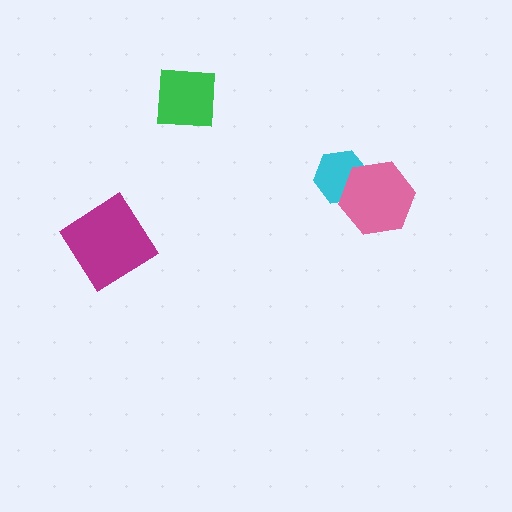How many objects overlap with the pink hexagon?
1 object overlaps with the pink hexagon.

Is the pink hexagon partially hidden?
No, no other shape covers it.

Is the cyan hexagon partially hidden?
Yes, it is partially covered by another shape.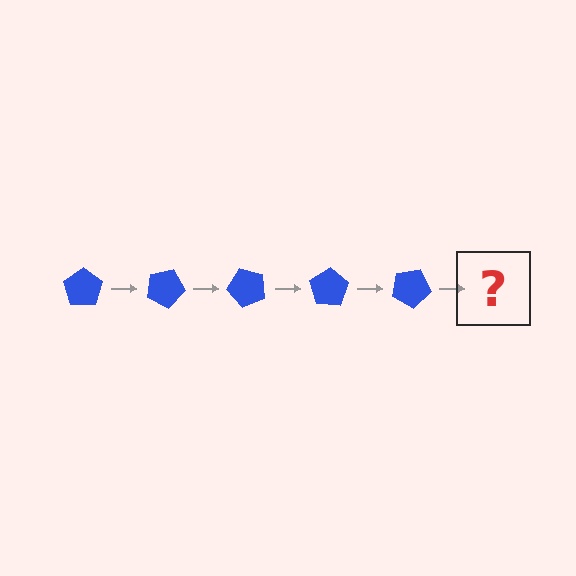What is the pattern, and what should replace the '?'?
The pattern is that the pentagon rotates 25 degrees each step. The '?' should be a blue pentagon rotated 125 degrees.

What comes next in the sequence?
The next element should be a blue pentagon rotated 125 degrees.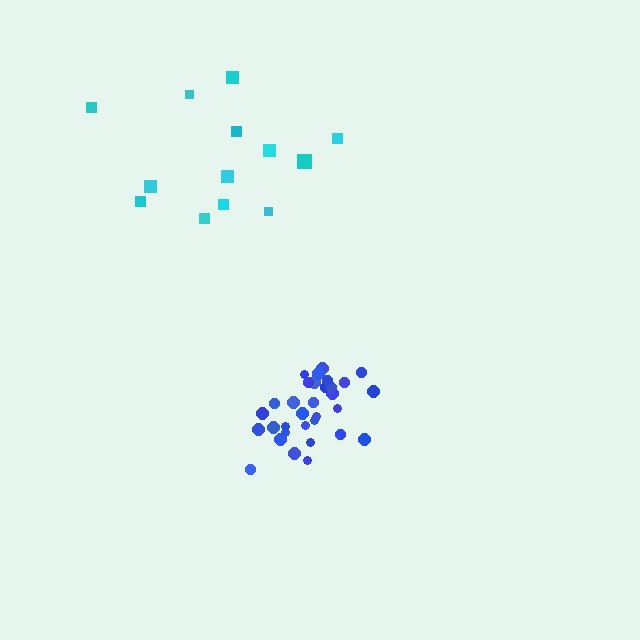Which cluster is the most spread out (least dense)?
Cyan.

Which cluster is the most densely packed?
Blue.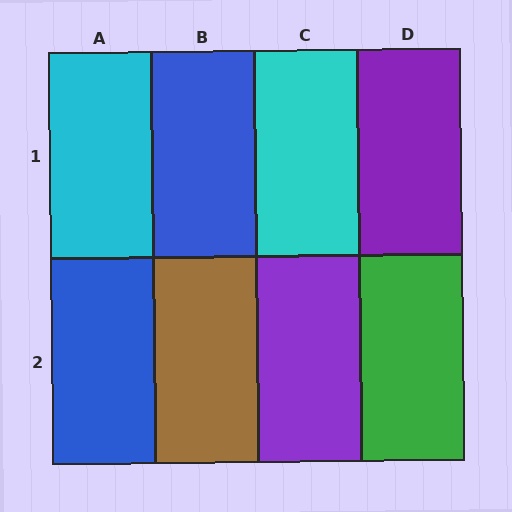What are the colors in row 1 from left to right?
Cyan, blue, cyan, purple.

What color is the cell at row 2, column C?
Purple.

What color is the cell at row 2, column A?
Blue.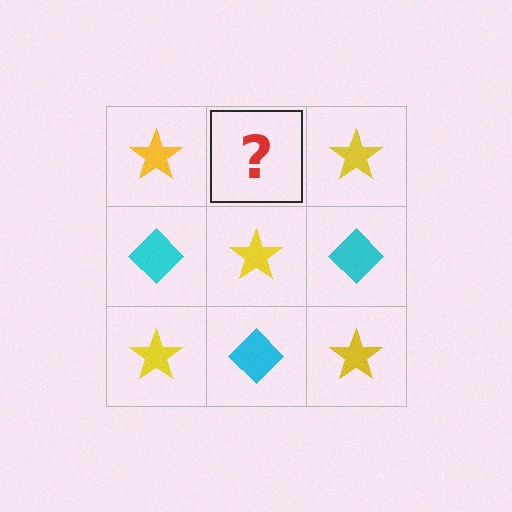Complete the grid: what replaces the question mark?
The question mark should be replaced with a cyan diamond.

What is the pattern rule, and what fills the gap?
The rule is that it alternates yellow star and cyan diamond in a checkerboard pattern. The gap should be filled with a cyan diamond.